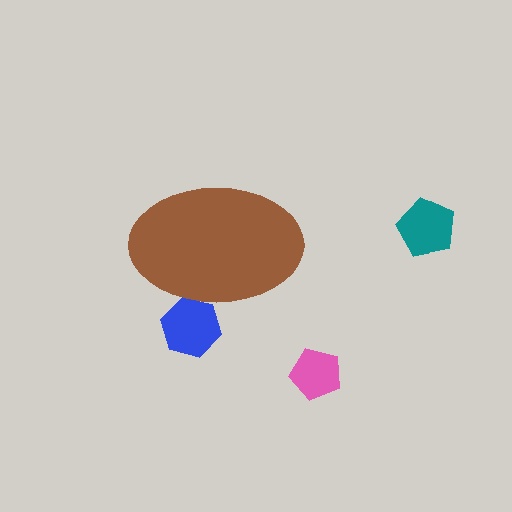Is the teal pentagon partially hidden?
No, the teal pentagon is fully visible.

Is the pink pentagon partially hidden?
No, the pink pentagon is fully visible.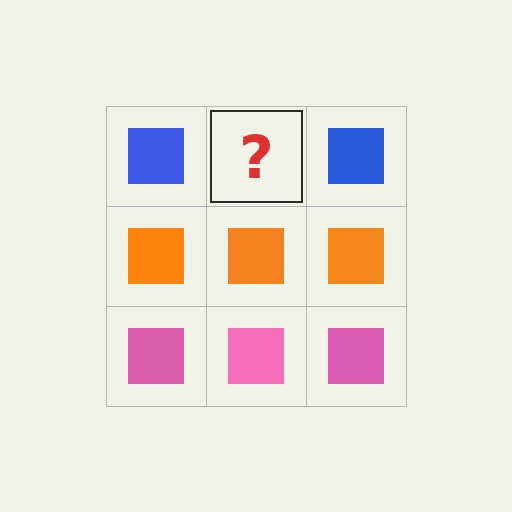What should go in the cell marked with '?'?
The missing cell should contain a blue square.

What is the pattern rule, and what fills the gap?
The rule is that each row has a consistent color. The gap should be filled with a blue square.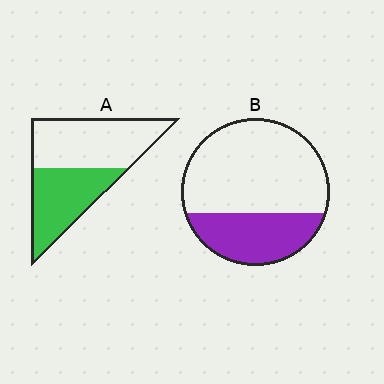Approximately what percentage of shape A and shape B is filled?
A is approximately 45% and B is approximately 30%.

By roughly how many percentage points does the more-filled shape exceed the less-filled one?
By roughly 10 percentage points (A over B).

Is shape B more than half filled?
No.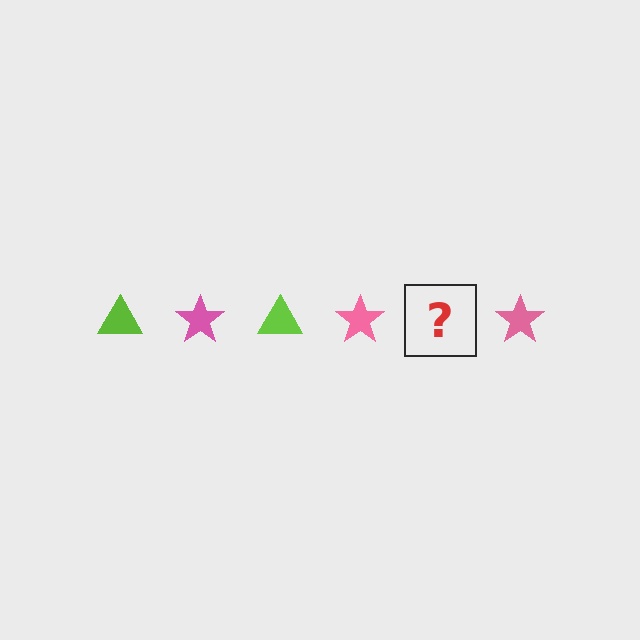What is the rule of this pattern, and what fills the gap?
The rule is that the pattern alternates between lime triangle and pink star. The gap should be filled with a lime triangle.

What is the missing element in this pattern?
The missing element is a lime triangle.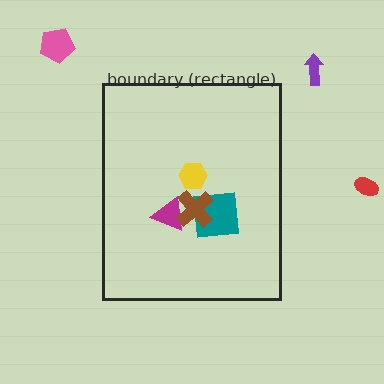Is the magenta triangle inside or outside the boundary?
Inside.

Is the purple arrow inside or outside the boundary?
Outside.